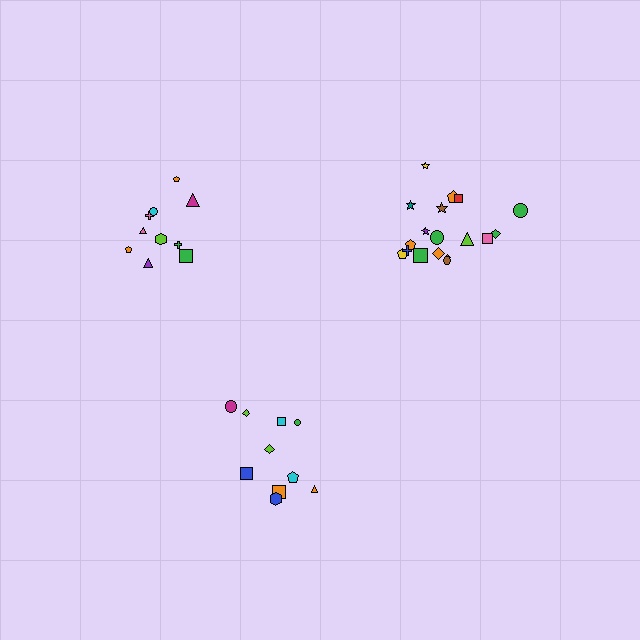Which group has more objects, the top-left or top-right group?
The top-right group.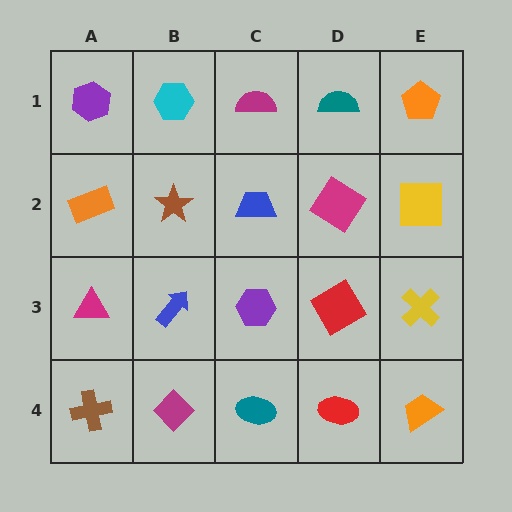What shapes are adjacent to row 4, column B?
A blue arrow (row 3, column B), a brown cross (row 4, column A), a teal ellipse (row 4, column C).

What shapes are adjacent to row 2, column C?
A magenta semicircle (row 1, column C), a purple hexagon (row 3, column C), a brown star (row 2, column B), a magenta diamond (row 2, column D).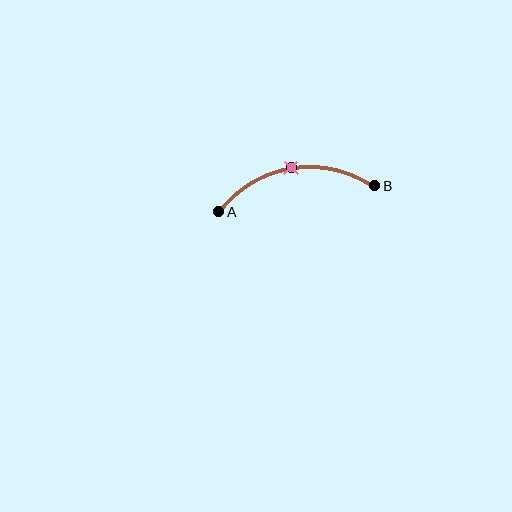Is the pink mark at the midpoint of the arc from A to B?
Yes. The pink mark lies on the arc at equal arc-length from both A and B — it is the arc midpoint.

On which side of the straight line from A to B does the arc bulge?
The arc bulges above the straight line connecting A and B.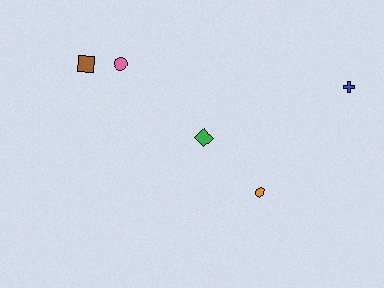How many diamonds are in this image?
There is 1 diamond.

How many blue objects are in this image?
There is 1 blue object.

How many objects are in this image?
There are 5 objects.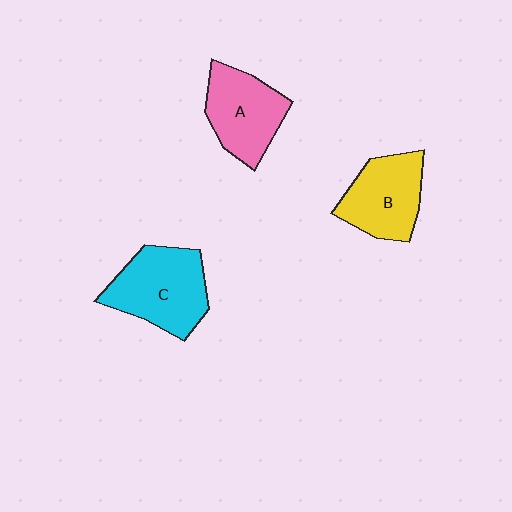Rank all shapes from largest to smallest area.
From largest to smallest: C (cyan), A (pink), B (yellow).